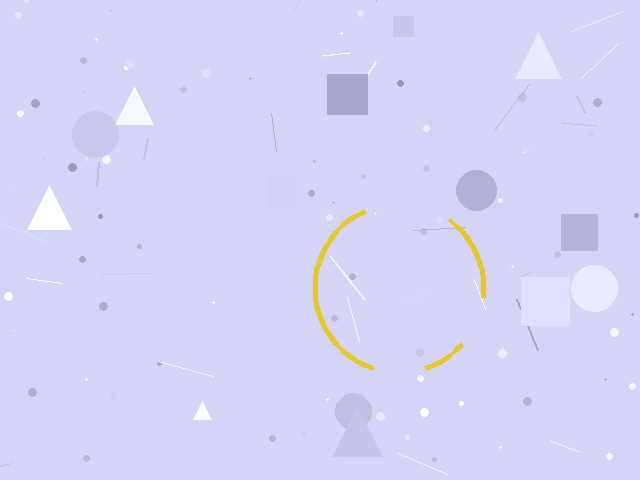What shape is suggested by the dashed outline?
The dashed outline suggests a circle.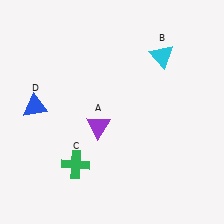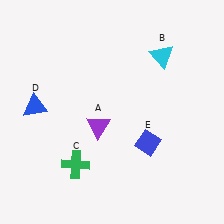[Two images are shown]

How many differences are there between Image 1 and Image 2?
There is 1 difference between the two images.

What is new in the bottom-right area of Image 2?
A blue diamond (E) was added in the bottom-right area of Image 2.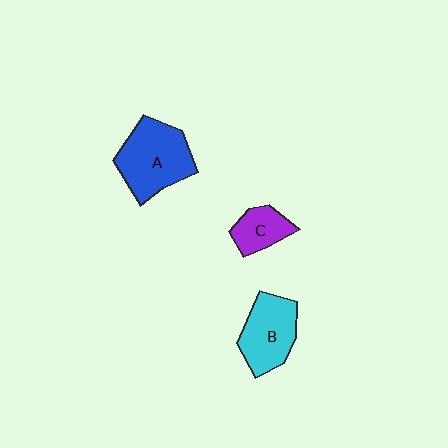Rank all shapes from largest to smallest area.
From largest to smallest: A (blue), B (cyan), C (purple).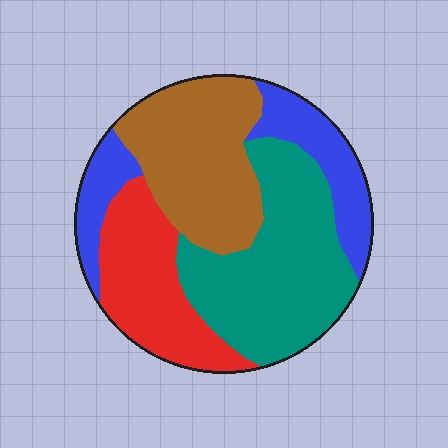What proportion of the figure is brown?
Brown takes up about one quarter (1/4) of the figure.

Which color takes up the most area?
Teal, at roughly 35%.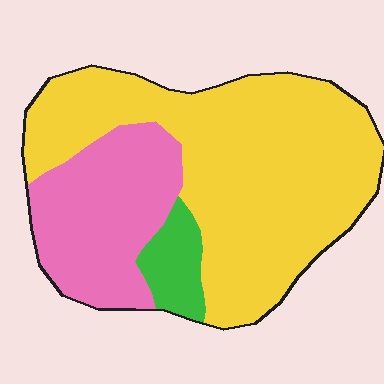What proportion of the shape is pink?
Pink covers roughly 30% of the shape.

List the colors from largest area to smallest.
From largest to smallest: yellow, pink, green.